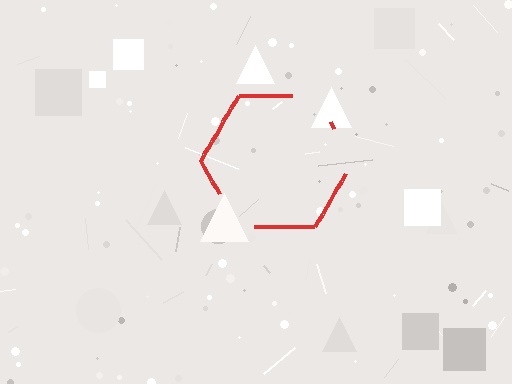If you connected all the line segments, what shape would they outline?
They would outline a hexagon.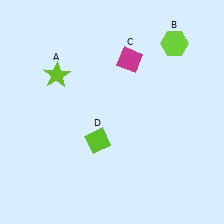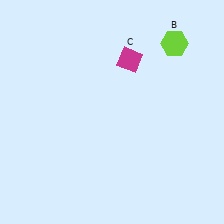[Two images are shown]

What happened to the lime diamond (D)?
The lime diamond (D) was removed in Image 2. It was in the bottom-left area of Image 1.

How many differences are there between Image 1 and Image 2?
There are 2 differences between the two images.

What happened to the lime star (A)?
The lime star (A) was removed in Image 2. It was in the top-left area of Image 1.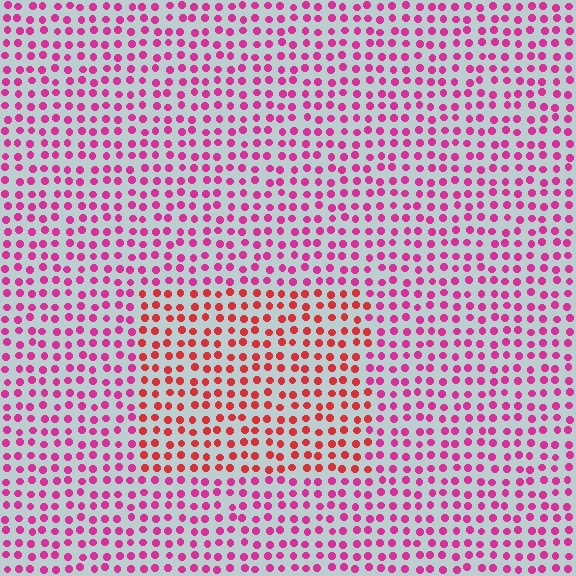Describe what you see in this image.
The image is filled with small magenta elements in a uniform arrangement. A rectangle-shaped region is visible where the elements are tinted to a slightly different hue, forming a subtle color boundary.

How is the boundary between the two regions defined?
The boundary is defined purely by a slight shift in hue (about 35 degrees). Spacing, size, and orientation are identical on both sides.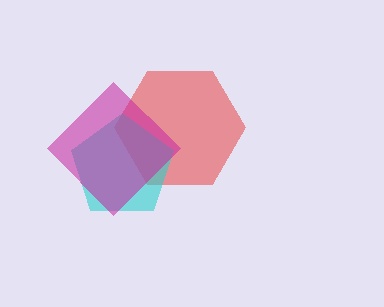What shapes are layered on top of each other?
The layered shapes are: a red hexagon, a cyan pentagon, a magenta diamond.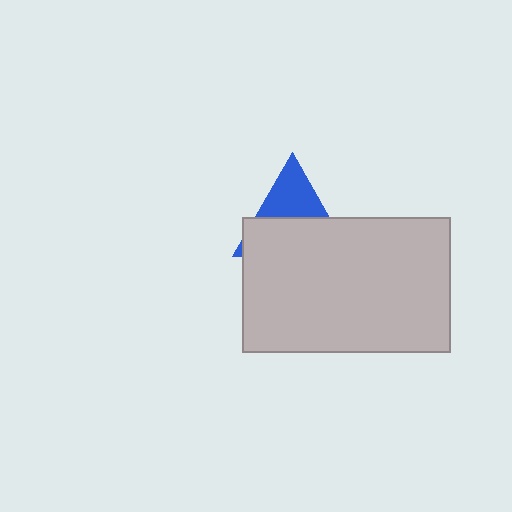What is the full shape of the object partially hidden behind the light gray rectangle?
The partially hidden object is a blue triangle.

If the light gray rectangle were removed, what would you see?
You would see the complete blue triangle.